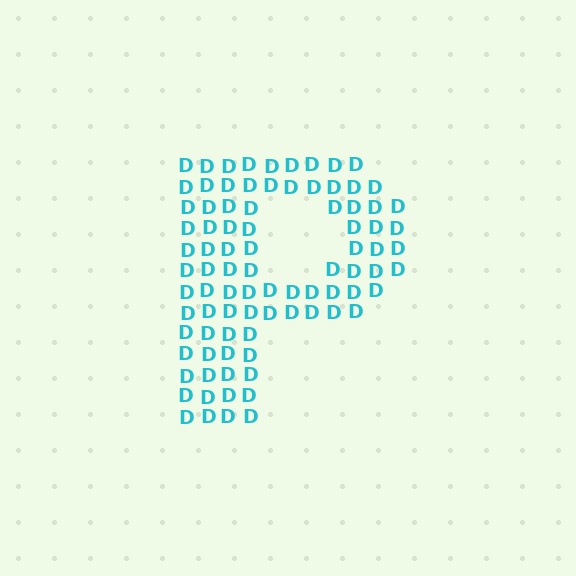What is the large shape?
The large shape is the letter P.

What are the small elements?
The small elements are letter D's.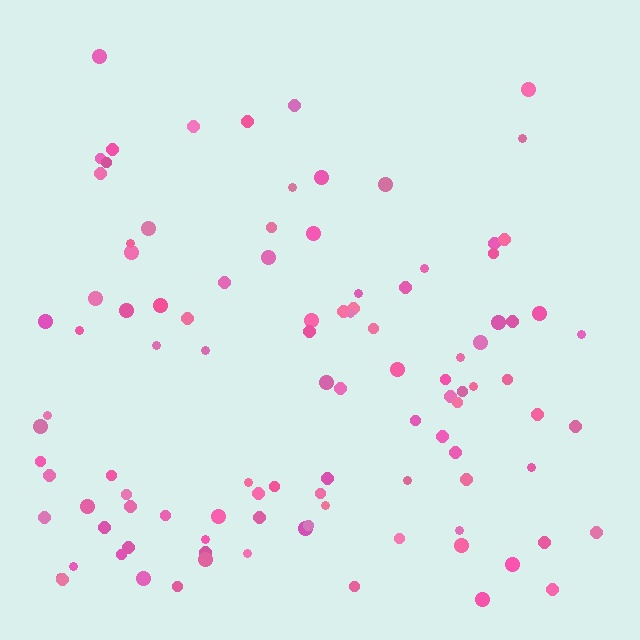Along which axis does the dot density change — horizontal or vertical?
Vertical.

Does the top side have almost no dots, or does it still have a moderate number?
Still a moderate number, just noticeably fewer than the bottom.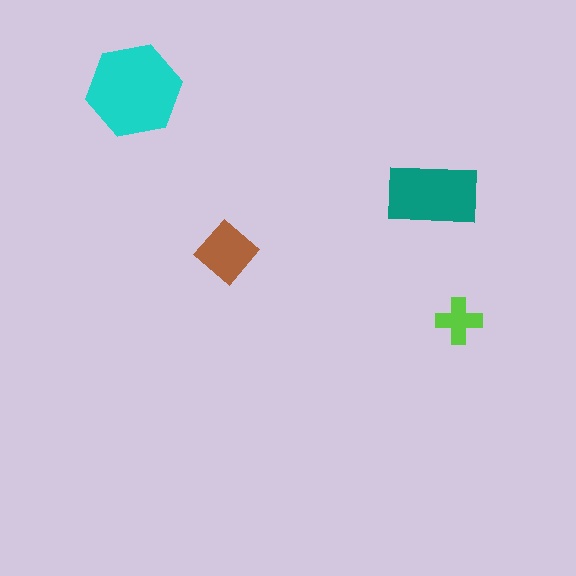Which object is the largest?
The cyan hexagon.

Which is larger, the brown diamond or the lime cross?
The brown diamond.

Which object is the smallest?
The lime cross.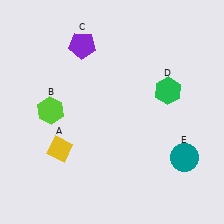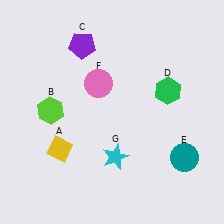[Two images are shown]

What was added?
A pink circle (F), a cyan star (G) were added in Image 2.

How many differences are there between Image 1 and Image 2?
There are 2 differences between the two images.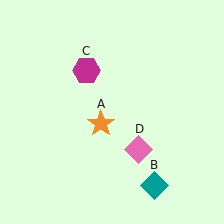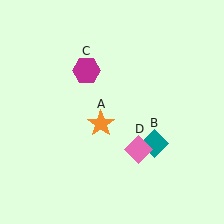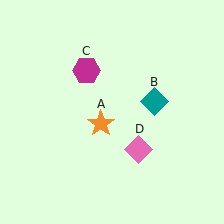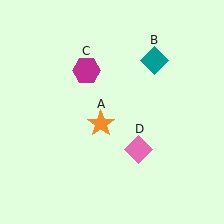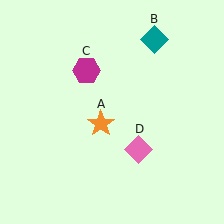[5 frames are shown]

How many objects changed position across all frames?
1 object changed position: teal diamond (object B).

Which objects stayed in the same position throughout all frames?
Orange star (object A) and magenta hexagon (object C) and pink diamond (object D) remained stationary.